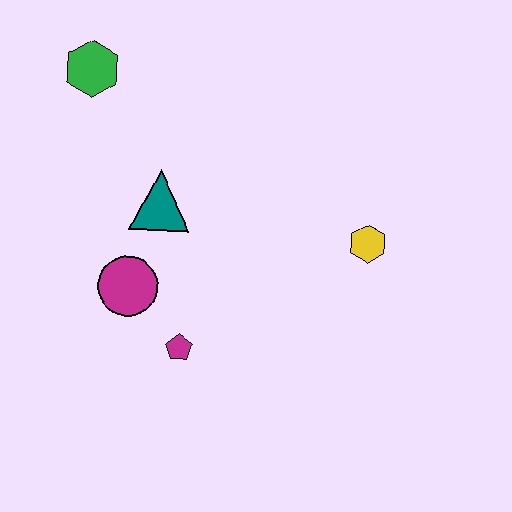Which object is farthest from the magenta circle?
The yellow hexagon is farthest from the magenta circle.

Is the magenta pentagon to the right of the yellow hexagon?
No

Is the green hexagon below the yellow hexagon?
No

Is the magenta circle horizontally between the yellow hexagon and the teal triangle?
No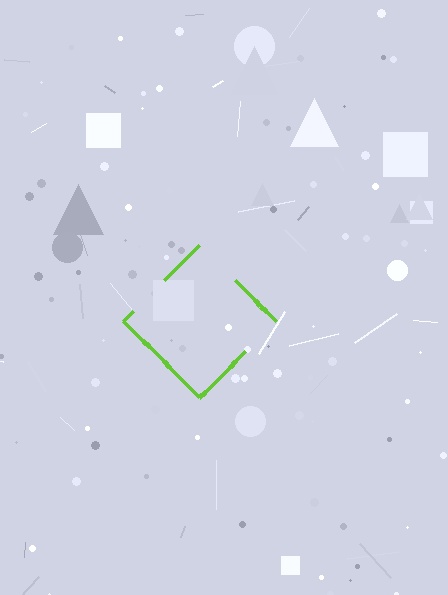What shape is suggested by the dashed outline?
The dashed outline suggests a diamond.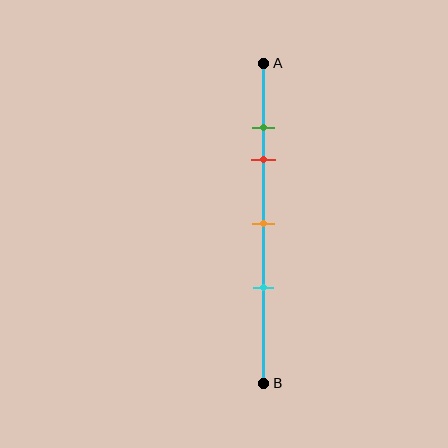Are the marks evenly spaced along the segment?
No, the marks are not evenly spaced.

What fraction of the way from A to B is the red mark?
The red mark is approximately 30% (0.3) of the way from A to B.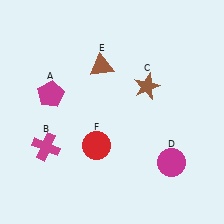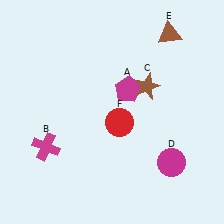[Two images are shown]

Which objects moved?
The objects that moved are: the magenta pentagon (A), the brown triangle (E), the red circle (F).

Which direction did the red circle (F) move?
The red circle (F) moved up.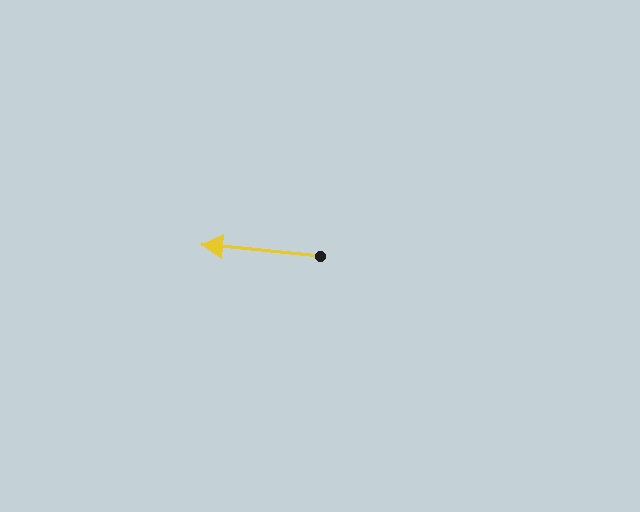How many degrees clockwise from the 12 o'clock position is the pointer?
Approximately 275 degrees.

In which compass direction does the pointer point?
West.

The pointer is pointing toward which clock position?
Roughly 9 o'clock.